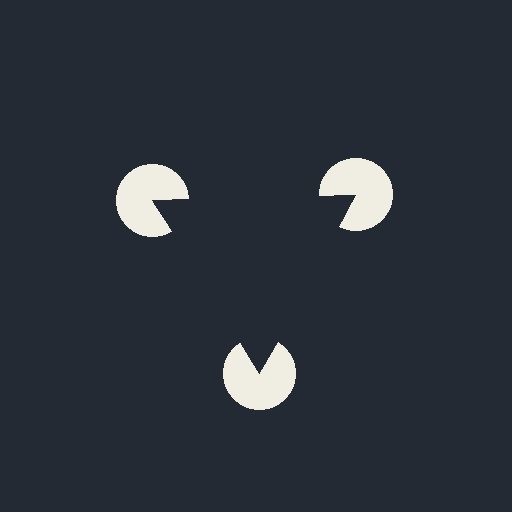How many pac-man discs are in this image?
There are 3 — one at each vertex of the illusory triangle.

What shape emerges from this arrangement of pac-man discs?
An illusory triangle — its edges are inferred from the aligned wedge cuts in the pac-man discs, not physically drawn.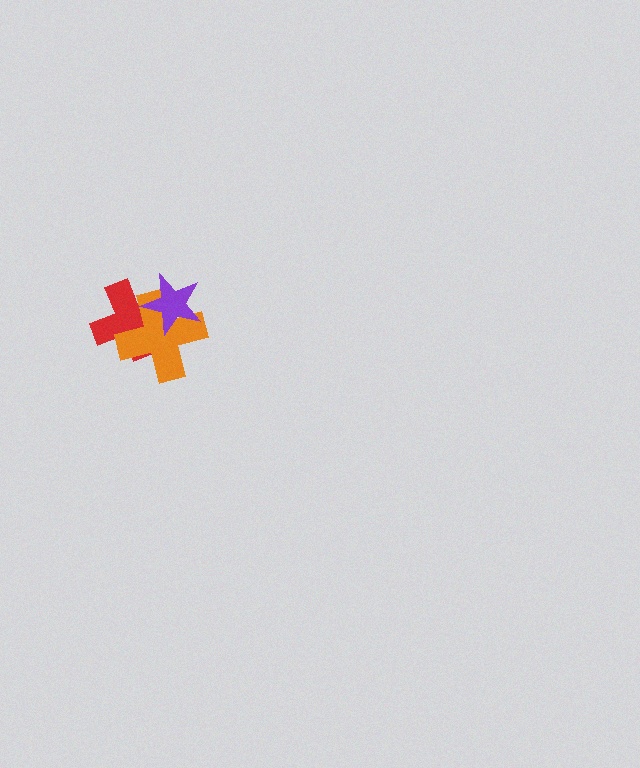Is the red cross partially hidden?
Yes, it is partially covered by another shape.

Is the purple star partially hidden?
No, no other shape covers it.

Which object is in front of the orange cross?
The purple star is in front of the orange cross.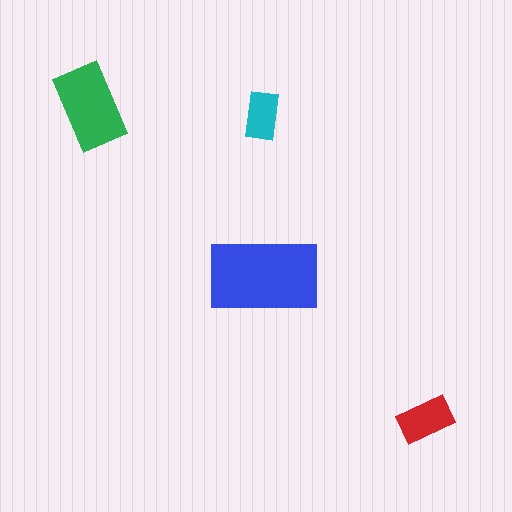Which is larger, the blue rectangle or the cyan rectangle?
The blue one.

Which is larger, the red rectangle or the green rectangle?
The green one.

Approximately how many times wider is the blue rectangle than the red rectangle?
About 2 times wider.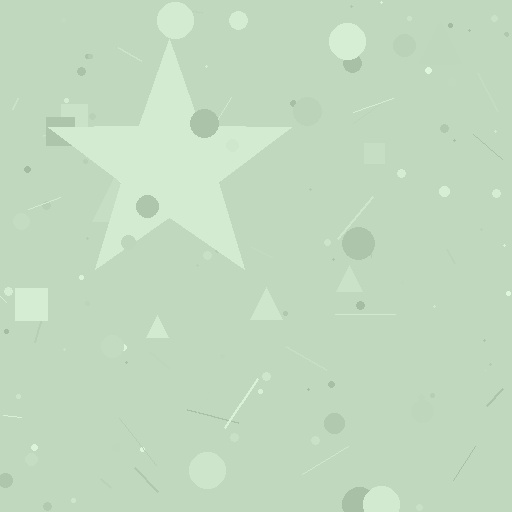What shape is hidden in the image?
A star is hidden in the image.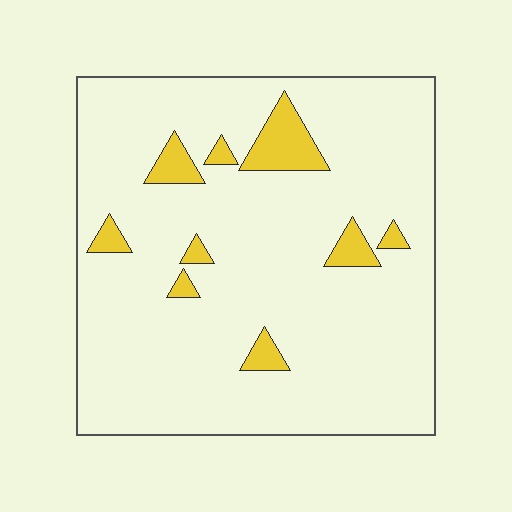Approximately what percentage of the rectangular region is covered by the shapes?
Approximately 10%.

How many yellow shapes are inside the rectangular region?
9.